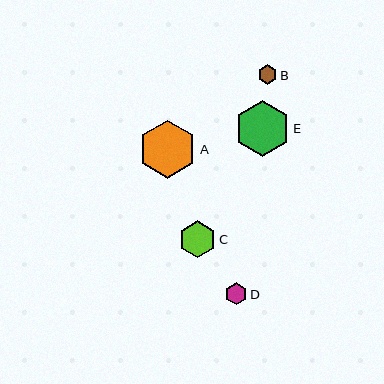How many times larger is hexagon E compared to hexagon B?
Hexagon E is approximately 2.9 times the size of hexagon B.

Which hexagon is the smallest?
Hexagon B is the smallest with a size of approximately 19 pixels.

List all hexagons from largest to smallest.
From largest to smallest: A, E, C, D, B.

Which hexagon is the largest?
Hexagon A is the largest with a size of approximately 58 pixels.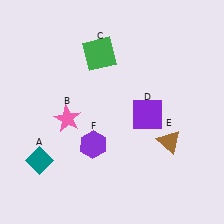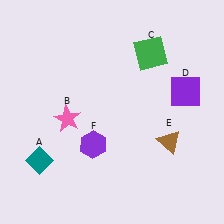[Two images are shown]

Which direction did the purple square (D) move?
The purple square (D) moved right.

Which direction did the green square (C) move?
The green square (C) moved right.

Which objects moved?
The objects that moved are: the green square (C), the purple square (D).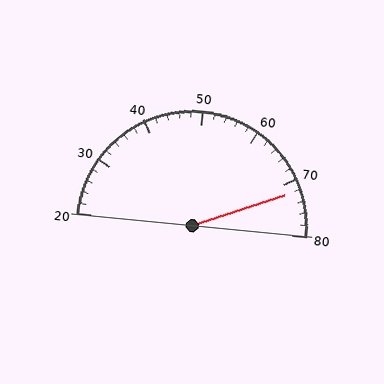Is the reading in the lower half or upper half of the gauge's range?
The reading is in the upper half of the range (20 to 80).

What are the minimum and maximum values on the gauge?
The gauge ranges from 20 to 80.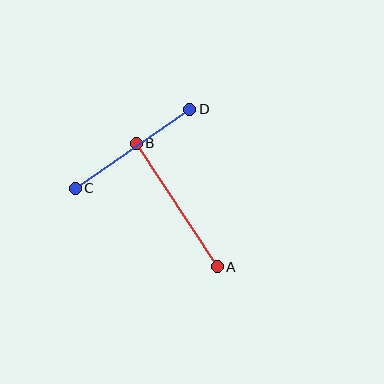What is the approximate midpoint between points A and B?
The midpoint is at approximately (177, 205) pixels.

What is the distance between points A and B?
The distance is approximately 148 pixels.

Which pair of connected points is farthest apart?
Points A and B are farthest apart.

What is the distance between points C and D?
The distance is approximately 139 pixels.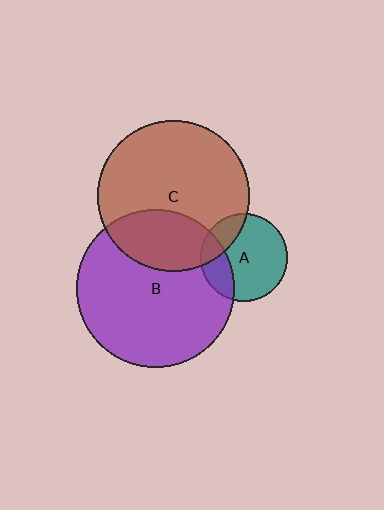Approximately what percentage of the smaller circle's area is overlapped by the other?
Approximately 20%.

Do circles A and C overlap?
Yes.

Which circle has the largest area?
Circle B (purple).